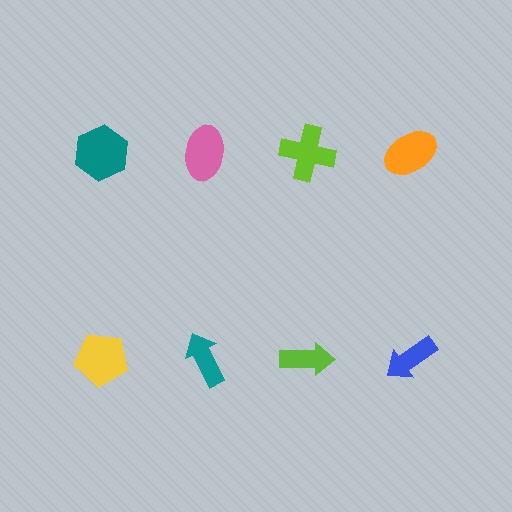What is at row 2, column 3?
A lime arrow.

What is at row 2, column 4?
A blue arrow.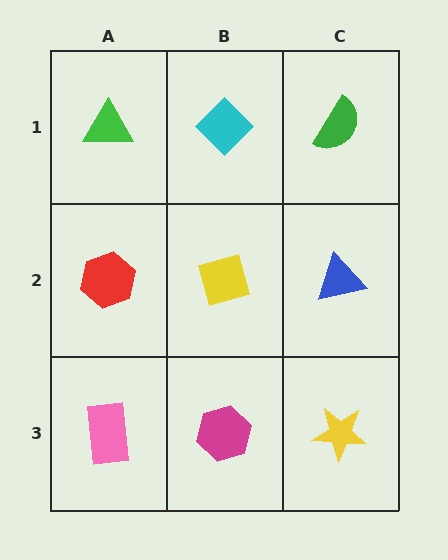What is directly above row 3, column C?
A blue triangle.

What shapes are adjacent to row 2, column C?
A green semicircle (row 1, column C), a yellow star (row 3, column C), a yellow diamond (row 2, column B).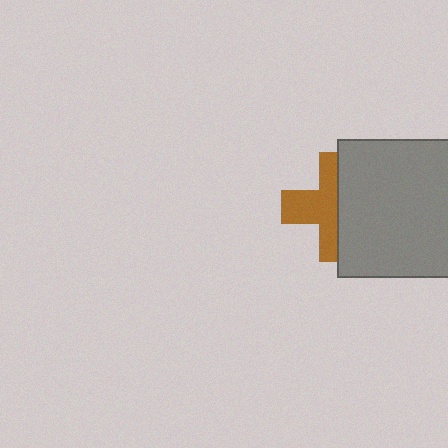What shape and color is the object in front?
The object in front is a gray square.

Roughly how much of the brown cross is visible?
About half of it is visible (roughly 53%).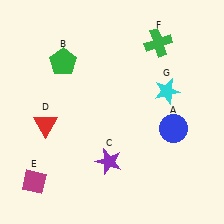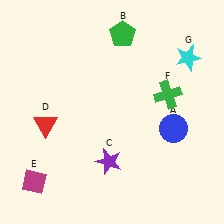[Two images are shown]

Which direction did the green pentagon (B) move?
The green pentagon (B) moved right.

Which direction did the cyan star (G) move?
The cyan star (G) moved up.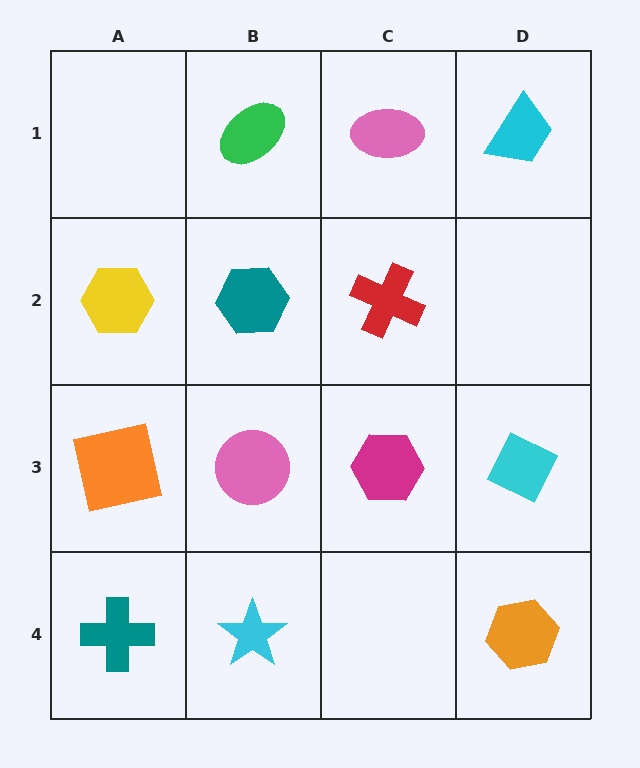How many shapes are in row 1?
3 shapes.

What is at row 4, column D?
An orange hexagon.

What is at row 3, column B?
A pink circle.